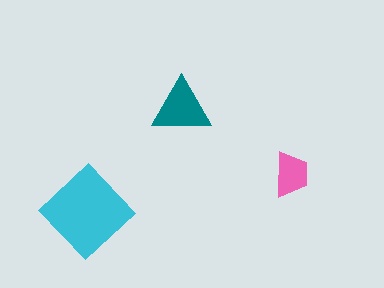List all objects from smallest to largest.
The pink trapezoid, the teal triangle, the cyan diamond.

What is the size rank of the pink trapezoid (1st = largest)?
3rd.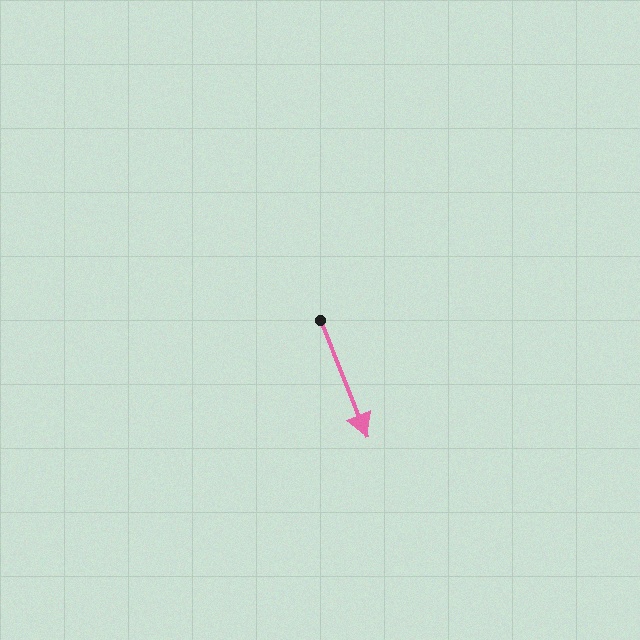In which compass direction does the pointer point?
South.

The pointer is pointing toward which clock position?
Roughly 5 o'clock.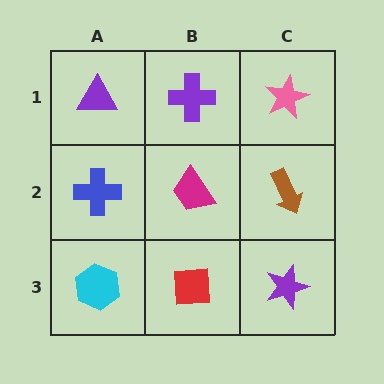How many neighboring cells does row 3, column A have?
2.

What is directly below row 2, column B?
A red square.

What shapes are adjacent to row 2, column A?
A purple triangle (row 1, column A), a cyan hexagon (row 3, column A), a magenta trapezoid (row 2, column B).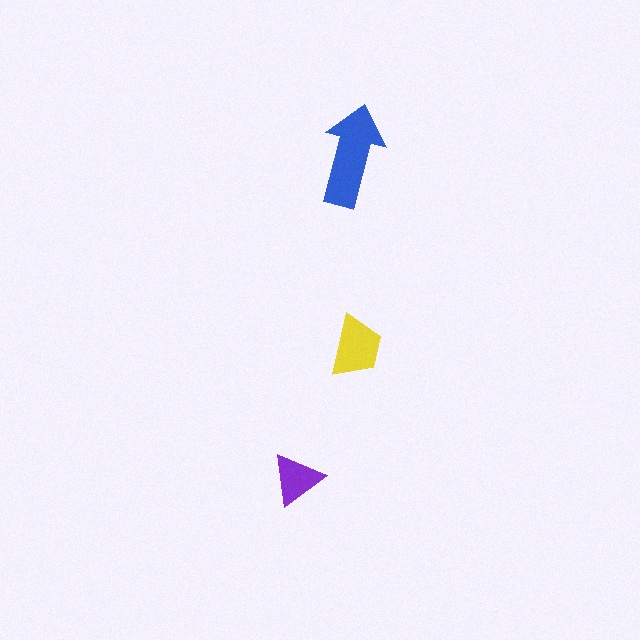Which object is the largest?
The blue arrow.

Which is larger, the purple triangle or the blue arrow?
The blue arrow.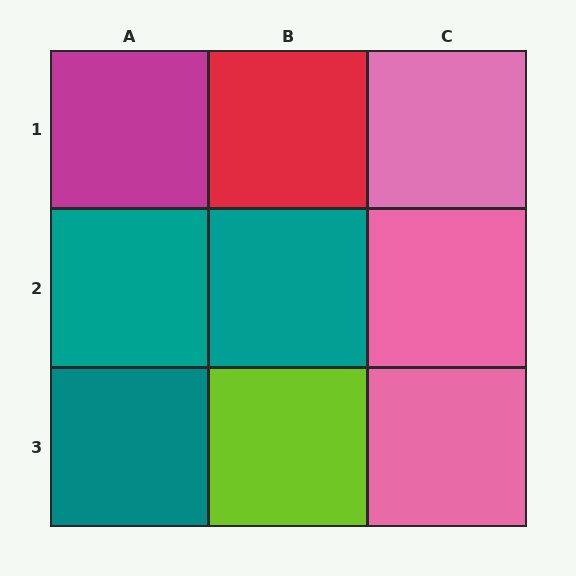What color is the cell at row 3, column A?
Teal.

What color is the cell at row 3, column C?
Pink.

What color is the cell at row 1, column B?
Red.